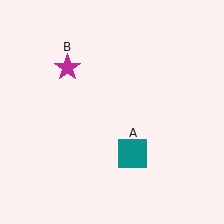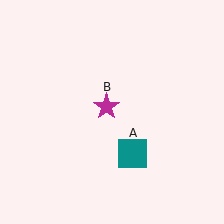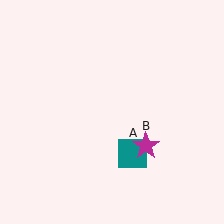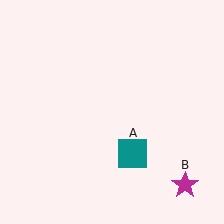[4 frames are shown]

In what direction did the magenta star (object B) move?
The magenta star (object B) moved down and to the right.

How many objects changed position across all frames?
1 object changed position: magenta star (object B).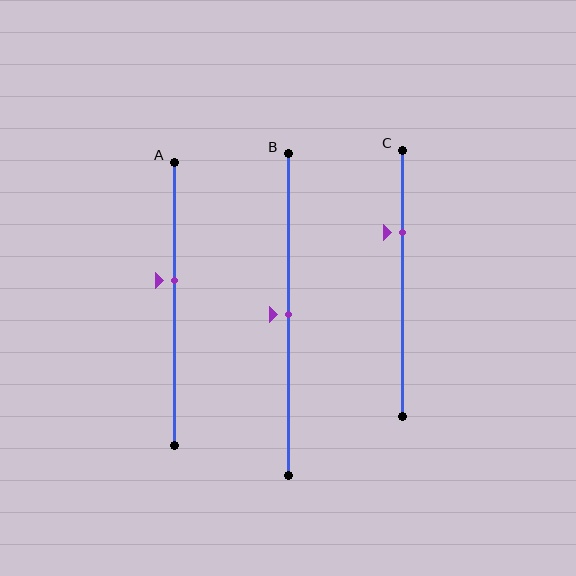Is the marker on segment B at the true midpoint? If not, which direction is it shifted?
Yes, the marker on segment B is at the true midpoint.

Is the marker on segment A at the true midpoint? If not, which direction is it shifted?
No, the marker on segment A is shifted upward by about 8% of the segment length.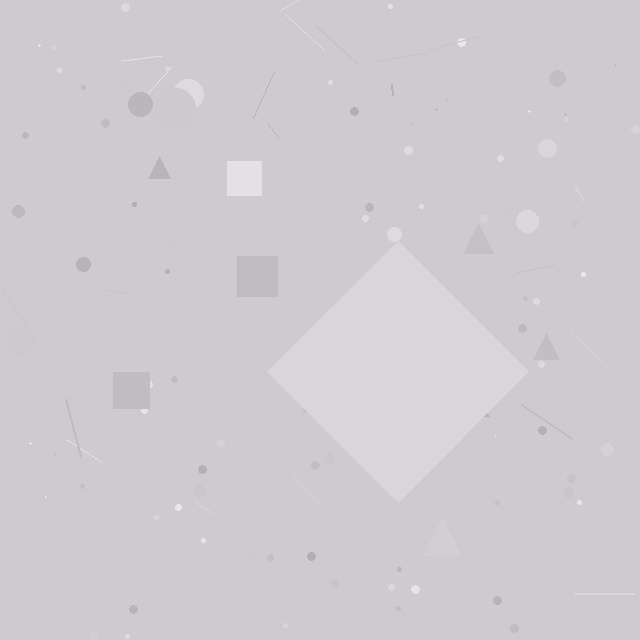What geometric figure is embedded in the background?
A diamond is embedded in the background.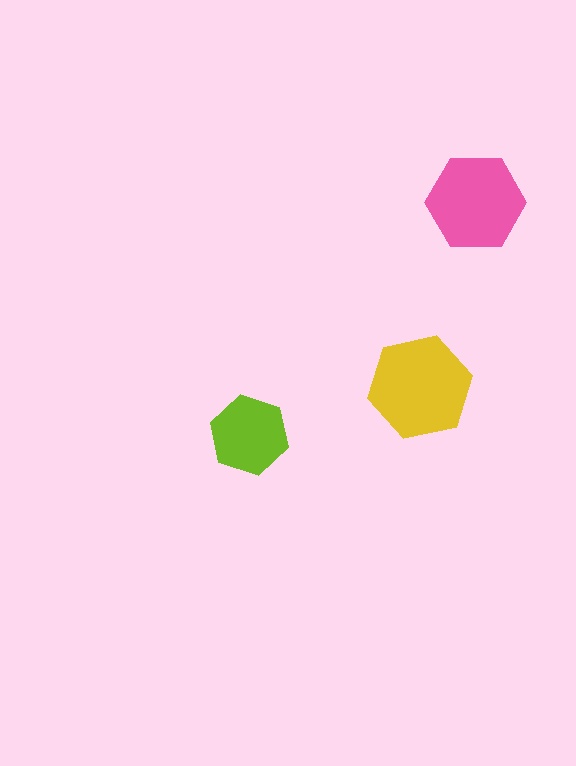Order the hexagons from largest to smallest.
the yellow one, the pink one, the lime one.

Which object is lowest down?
The lime hexagon is bottommost.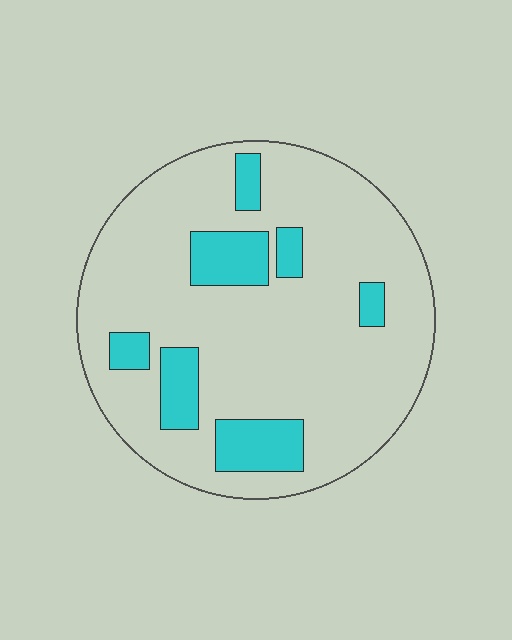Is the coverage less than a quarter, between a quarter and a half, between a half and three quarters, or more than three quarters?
Less than a quarter.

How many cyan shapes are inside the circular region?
7.